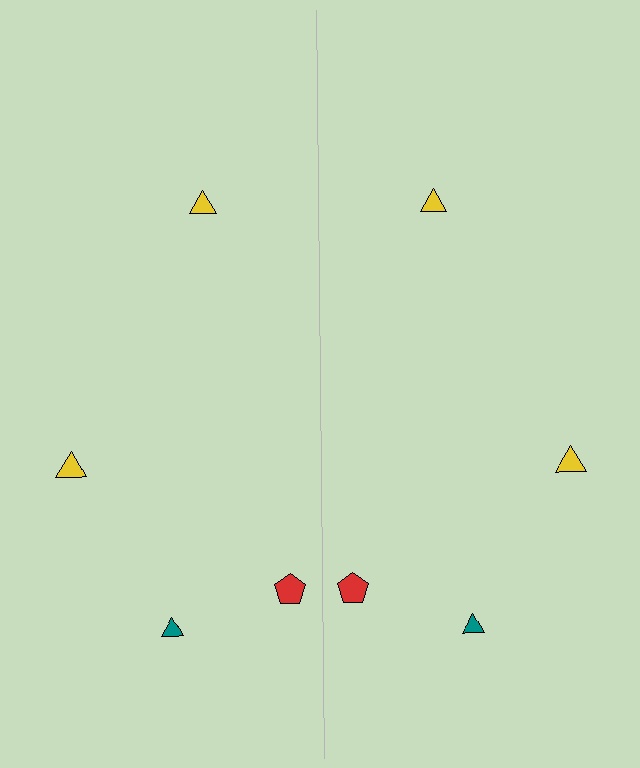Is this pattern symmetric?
Yes, this pattern has bilateral (reflection) symmetry.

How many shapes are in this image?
There are 8 shapes in this image.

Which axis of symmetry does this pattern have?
The pattern has a vertical axis of symmetry running through the center of the image.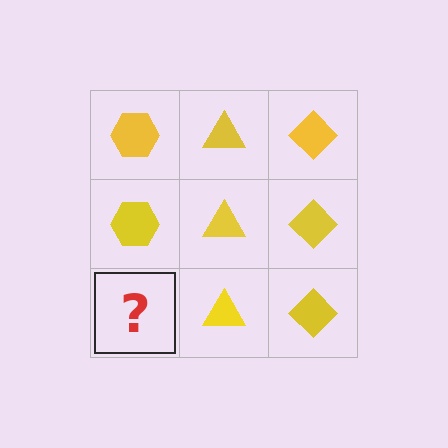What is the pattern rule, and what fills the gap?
The rule is that each column has a consistent shape. The gap should be filled with a yellow hexagon.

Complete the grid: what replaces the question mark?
The question mark should be replaced with a yellow hexagon.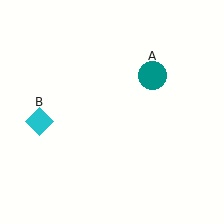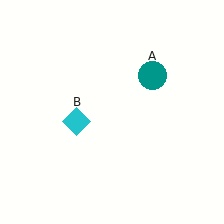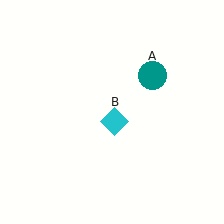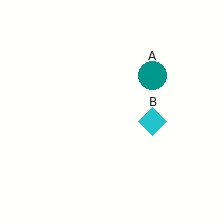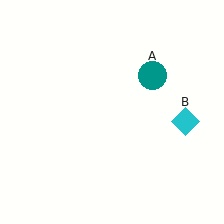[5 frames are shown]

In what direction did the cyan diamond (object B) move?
The cyan diamond (object B) moved right.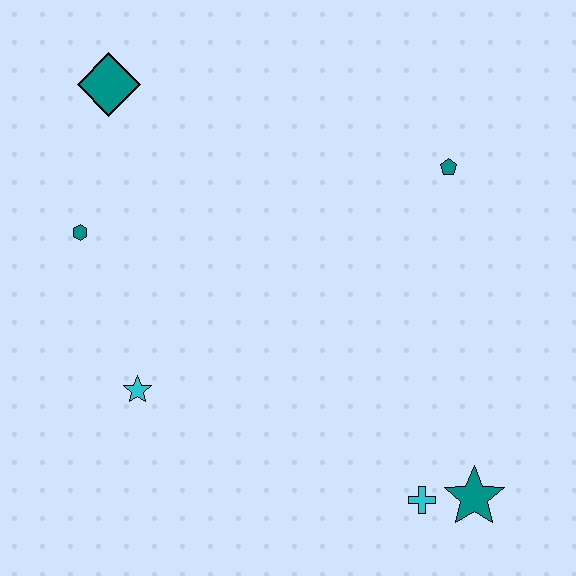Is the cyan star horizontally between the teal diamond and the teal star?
Yes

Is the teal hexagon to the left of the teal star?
Yes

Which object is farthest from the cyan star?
The teal pentagon is farthest from the cyan star.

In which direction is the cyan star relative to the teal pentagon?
The cyan star is to the left of the teal pentagon.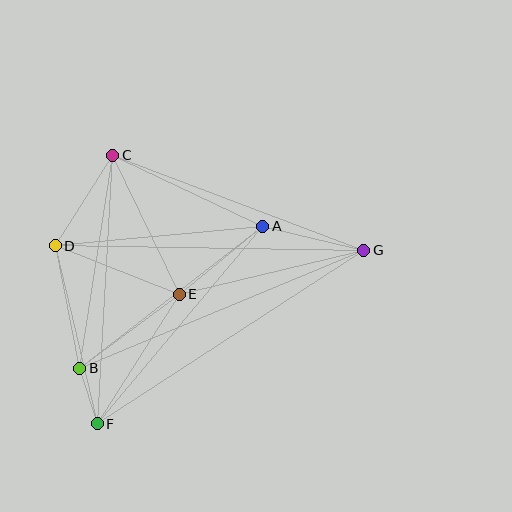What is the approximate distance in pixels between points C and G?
The distance between C and G is approximately 268 pixels.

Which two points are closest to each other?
Points B and F are closest to each other.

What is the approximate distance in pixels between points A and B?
The distance between A and B is approximately 232 pixels.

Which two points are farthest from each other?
Points F and G are farthest from each other.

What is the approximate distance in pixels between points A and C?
The distance between A and C is approximately 166 pixels.